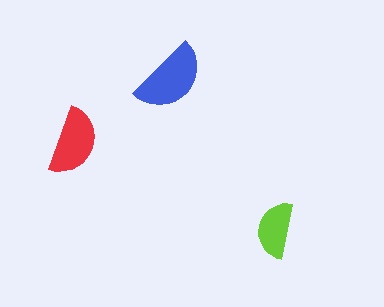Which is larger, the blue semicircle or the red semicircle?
The blue one.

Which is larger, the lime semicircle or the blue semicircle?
The blue one.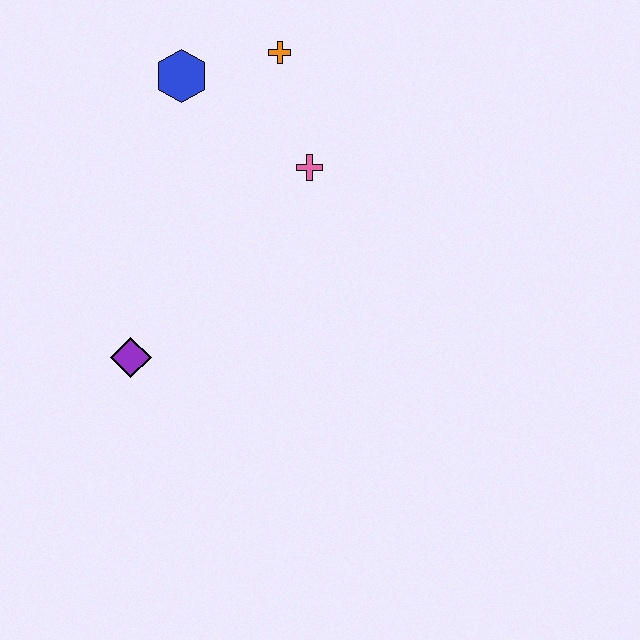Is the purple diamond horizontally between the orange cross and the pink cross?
No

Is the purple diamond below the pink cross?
Yes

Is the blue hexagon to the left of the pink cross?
Yes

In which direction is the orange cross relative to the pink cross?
The orange cross is above the pink cross.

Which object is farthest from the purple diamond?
The orange cross is farthest from the purple diamond.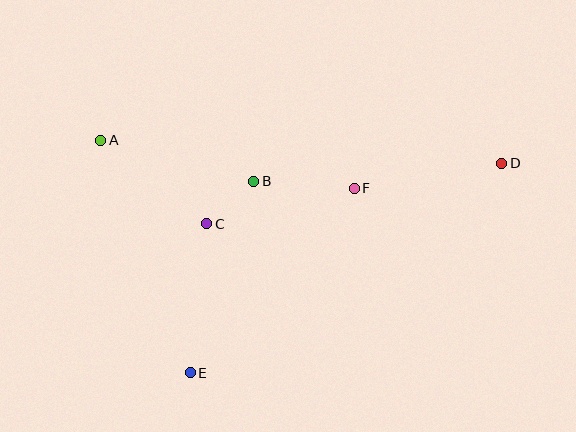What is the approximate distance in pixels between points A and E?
The distance between A and E is approximately 249 pixels.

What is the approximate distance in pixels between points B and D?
The distance between B and D is approximately 249 pixels.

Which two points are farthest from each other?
Points A and D are farthest from each other.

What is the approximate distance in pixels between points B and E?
The distance between B and E is approximately 202 pixels.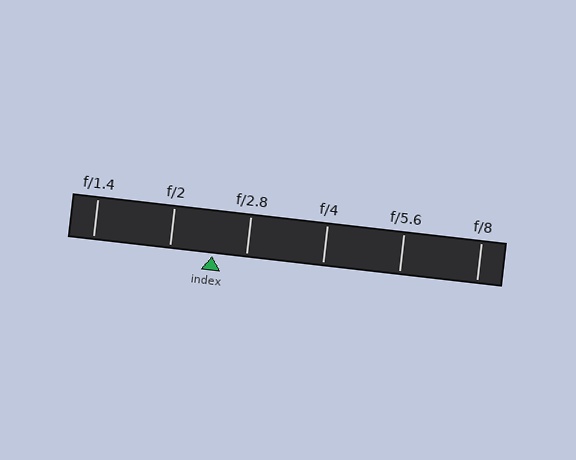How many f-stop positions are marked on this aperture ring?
There are 6 f-stop positions marked.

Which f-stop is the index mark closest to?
The index mark is closest to f/2.8.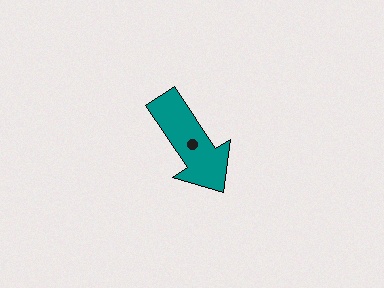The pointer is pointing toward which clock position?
Roughly 5 o'clock.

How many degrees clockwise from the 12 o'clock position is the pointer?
Approximately 147 degrees.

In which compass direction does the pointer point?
Southeast.